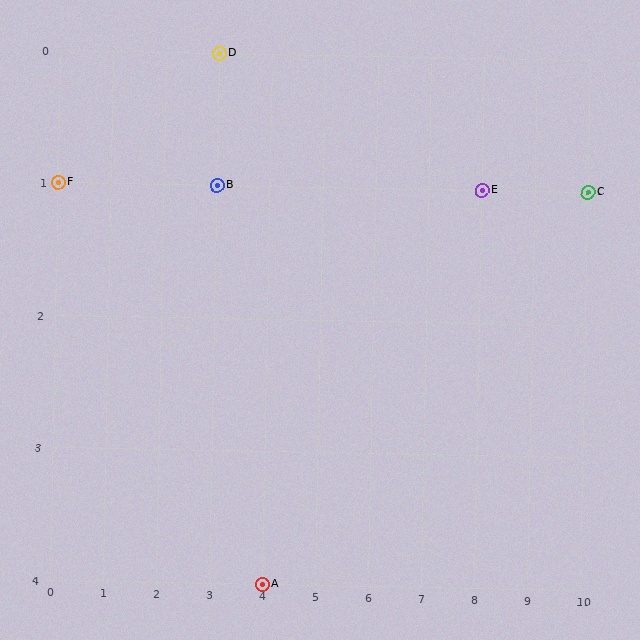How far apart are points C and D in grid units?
Points C and D are 7 columns and 1 row apart (about 7.1 grid units diagonally).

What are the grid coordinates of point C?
Point C is at grid coordinates (10, 1).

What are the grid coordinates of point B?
Point B is at grid coordinates (3, 1).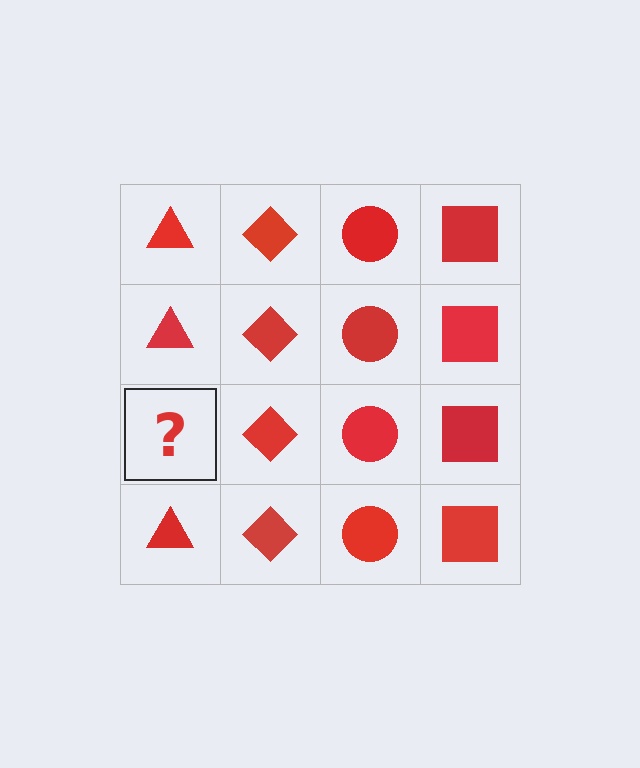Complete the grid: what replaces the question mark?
The question mark should be replaced with a red triangle.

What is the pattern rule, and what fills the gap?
The rule is that each column has a consistent shape. The gap should be filled with a red triangle.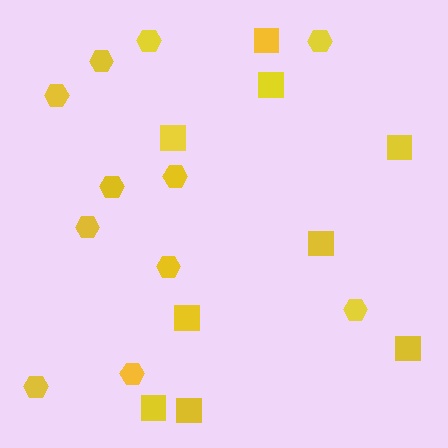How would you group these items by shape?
There are 2 groups: one group of squares (9) and one group of hexagons (11).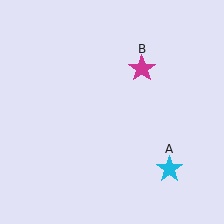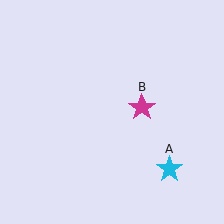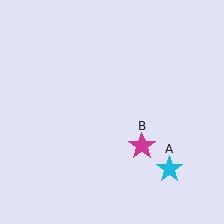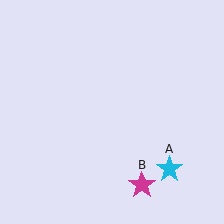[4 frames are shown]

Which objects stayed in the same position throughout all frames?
Cyan star (object A) remained stationary.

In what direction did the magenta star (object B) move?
The magenta star (object B) moved down.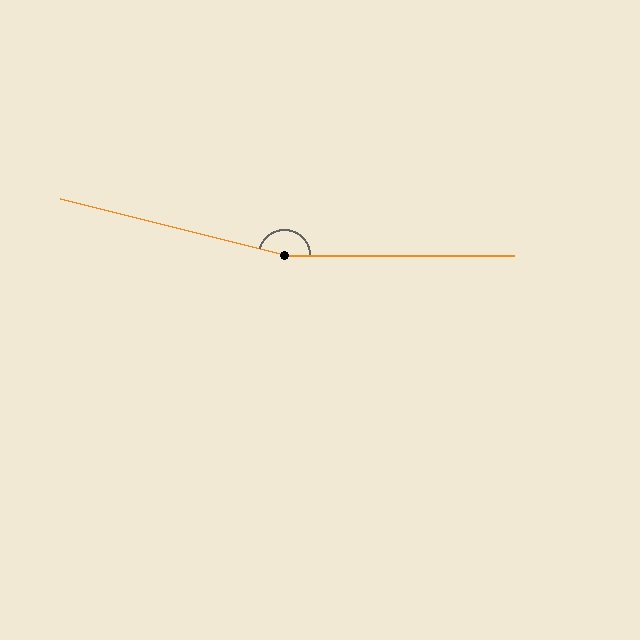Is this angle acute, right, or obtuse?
It is obtuse.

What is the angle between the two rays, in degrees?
Approximately 166 degrees.